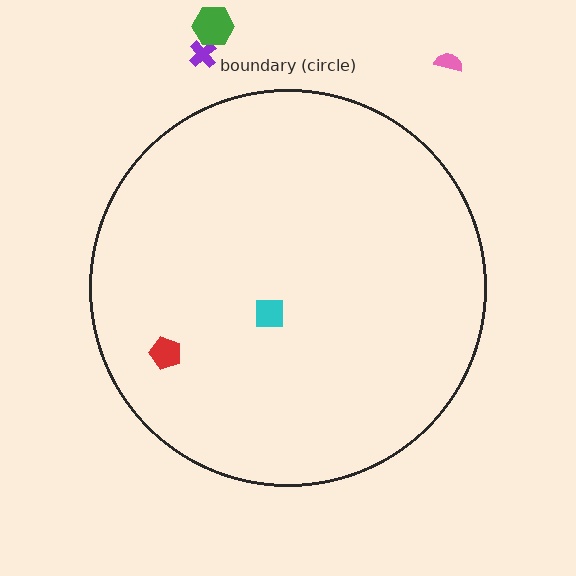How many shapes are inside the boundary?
2 inside, 3 outside.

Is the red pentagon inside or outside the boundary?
Inside.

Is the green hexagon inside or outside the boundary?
Outside.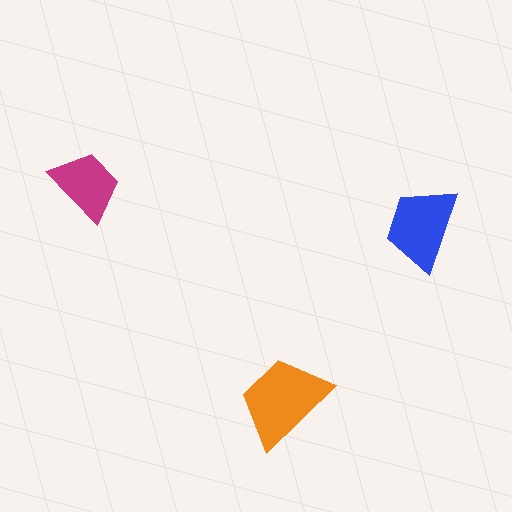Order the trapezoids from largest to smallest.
the orange one, the blue one, the magenta one.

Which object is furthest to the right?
The blue trapezoid is rightmost.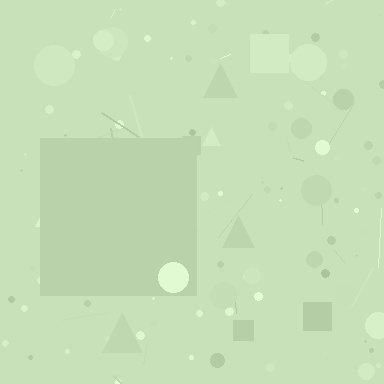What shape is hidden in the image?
A square is hidden in the image.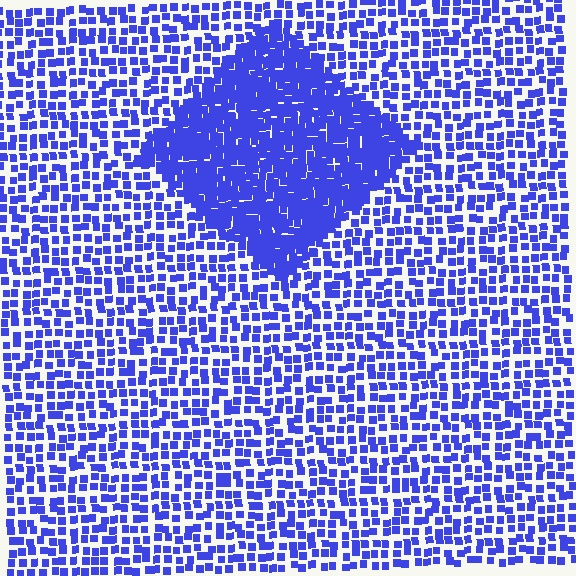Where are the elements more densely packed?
The elements are more densely packed inside the diamond boundary.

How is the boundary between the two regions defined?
The boundary is defined by a change in element density (approximately 2.3x ratio). All elements are the same color, size, and shape.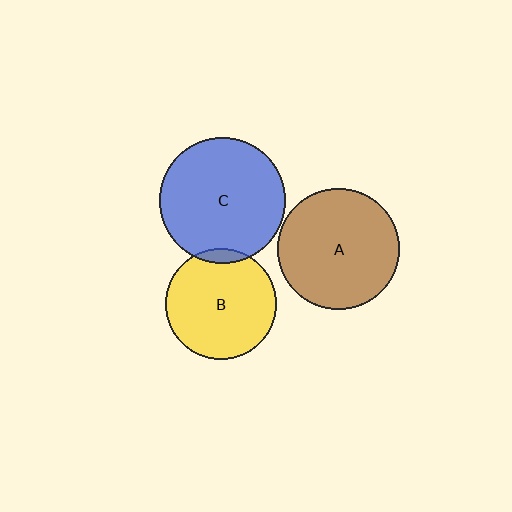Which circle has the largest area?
Circle C (blue).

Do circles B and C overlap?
Yes.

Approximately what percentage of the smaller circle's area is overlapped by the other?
Approximately 5%.